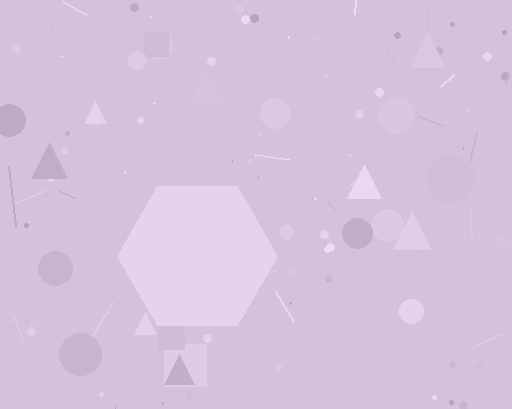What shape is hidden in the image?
A hexagon is hidden in the image.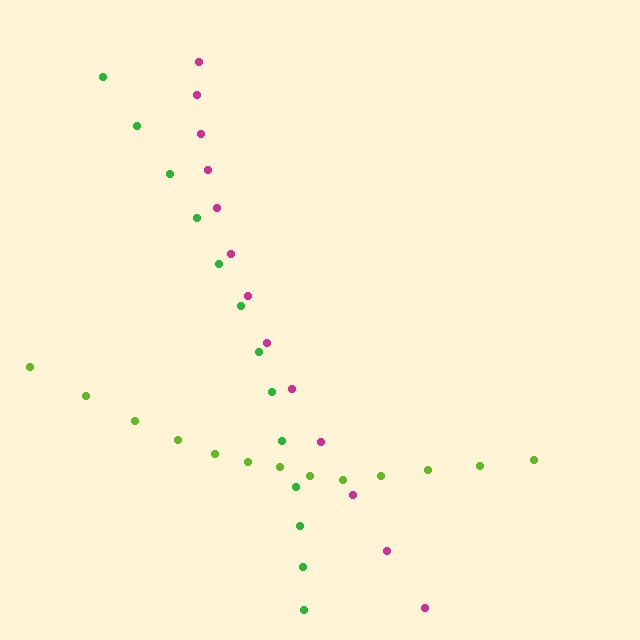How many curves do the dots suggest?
There are 3 distinct paths.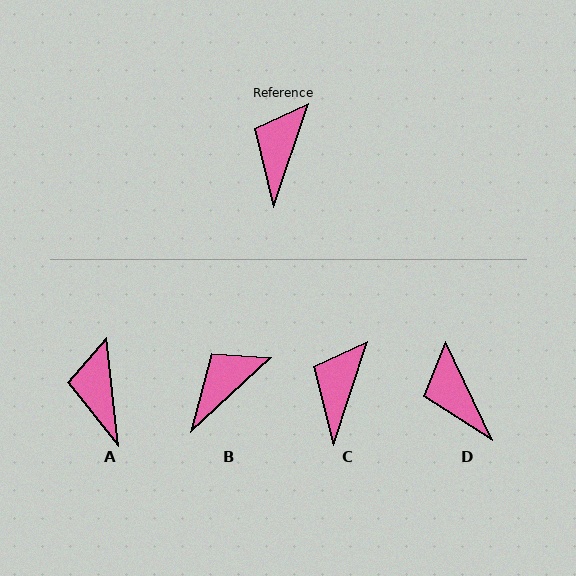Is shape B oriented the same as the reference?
No, it is off by about 29 degrees.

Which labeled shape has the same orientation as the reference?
C.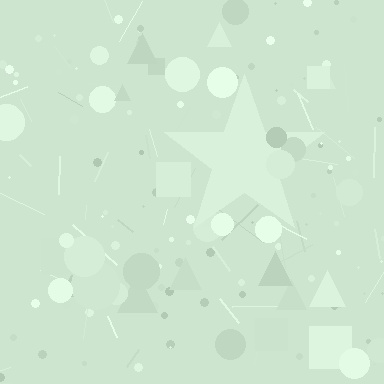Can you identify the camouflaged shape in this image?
The camouflaged shape is a star.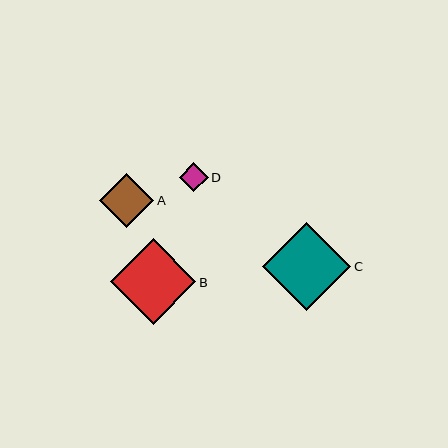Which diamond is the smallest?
Diamond D is the smallest with a size of approximately 29 pixels.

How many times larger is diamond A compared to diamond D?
Diamond A is approximately 1.9 times the size of diamond D.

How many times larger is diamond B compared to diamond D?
Diamond B is approximately 3.0 times the size of diamond D.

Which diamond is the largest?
Diamond C is the largest with a size of approximately 88 pixels.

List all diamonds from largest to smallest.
From largest to smallest: C, B, A, D.